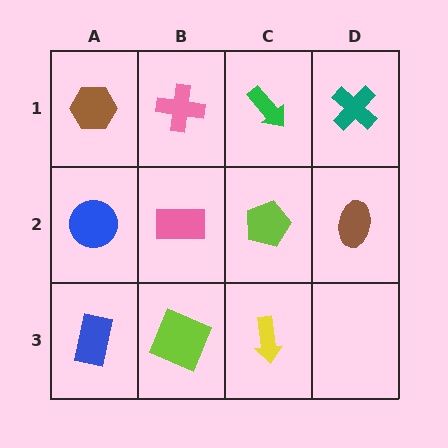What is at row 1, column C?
A green arrow.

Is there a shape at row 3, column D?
No, that cell is empty.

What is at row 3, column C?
A yellow arrow.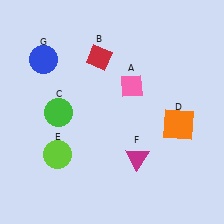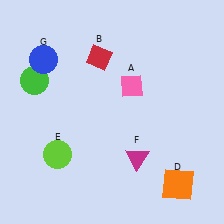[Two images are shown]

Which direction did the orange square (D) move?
The orange square (D) moved down.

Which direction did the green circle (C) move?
The green circle (C) moved up.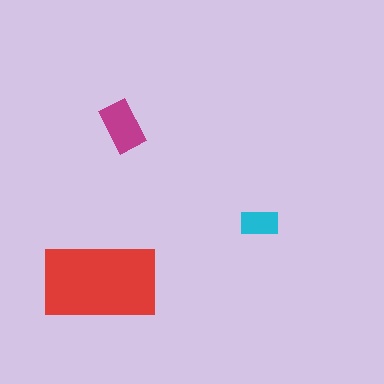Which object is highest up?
The magenta rectangle is topmost.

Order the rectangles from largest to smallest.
the red one, the magenta one, the cyan one.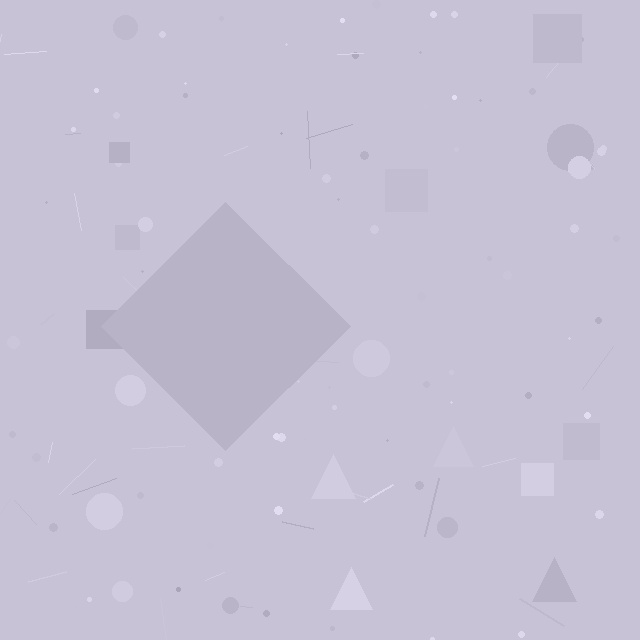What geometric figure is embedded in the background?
A diamond is embedded in the background.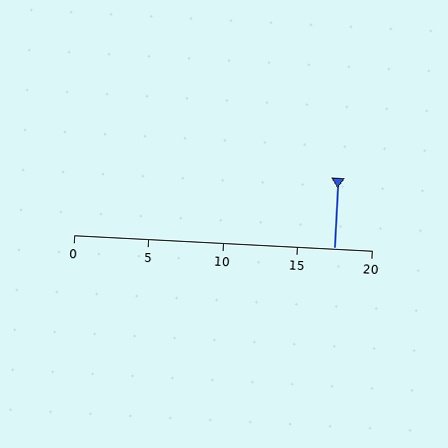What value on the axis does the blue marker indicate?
The marker indicates approximately 17.5.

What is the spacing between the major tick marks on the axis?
The major ticks are spaced 5 apart.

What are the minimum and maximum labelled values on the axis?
The axis runs from 0 to 20.